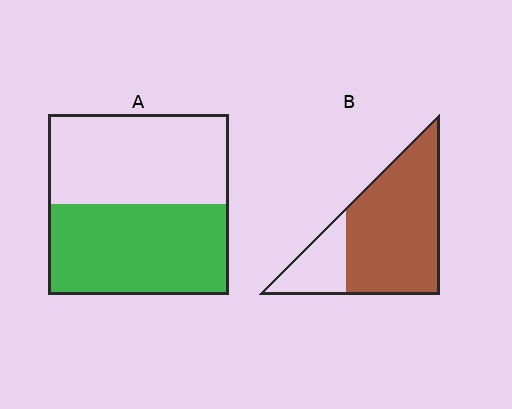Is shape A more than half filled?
Roughly half.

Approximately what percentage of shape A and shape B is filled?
A is approximately 50% and B is approximately 75%.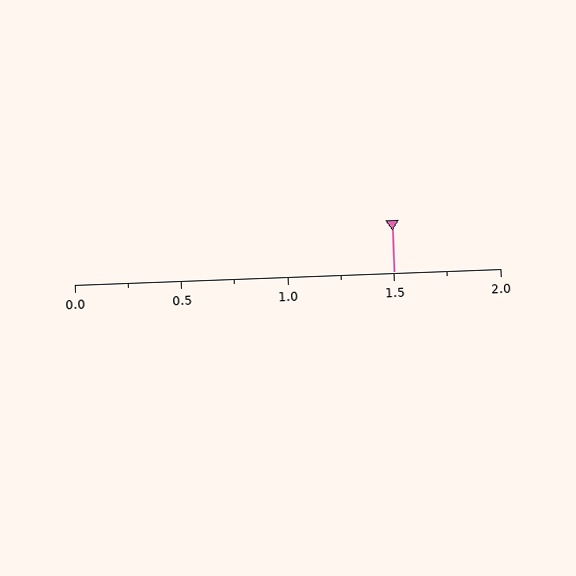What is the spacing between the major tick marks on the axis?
The major ticks are spaced 0.5 apart.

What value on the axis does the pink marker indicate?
The marker indicates approximately 1.5.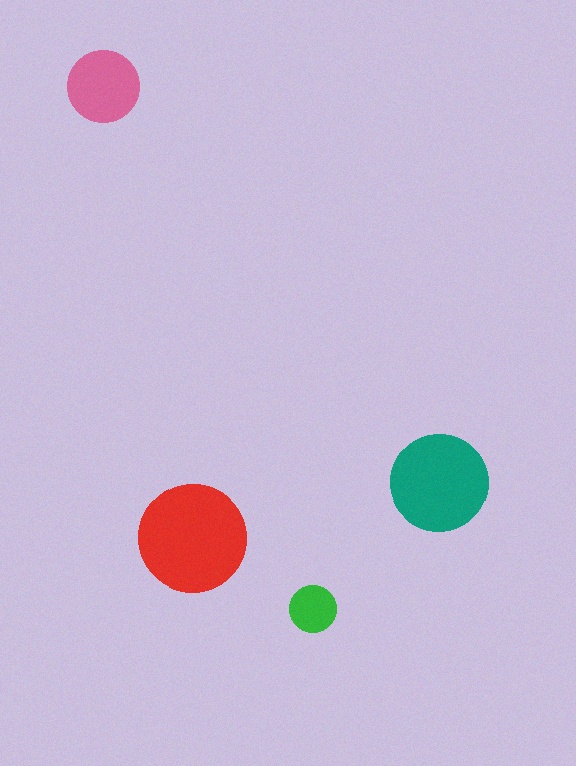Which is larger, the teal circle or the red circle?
The red one.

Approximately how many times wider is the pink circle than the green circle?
About 1.5 times wider.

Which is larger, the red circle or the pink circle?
The red one.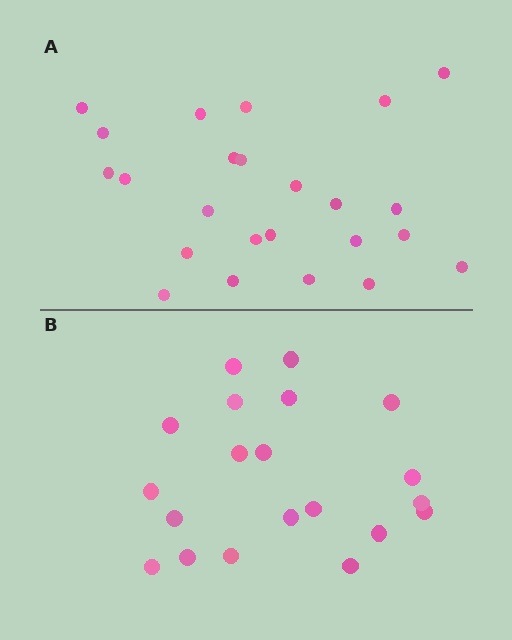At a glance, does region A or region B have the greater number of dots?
Region A (the top region) has more dots.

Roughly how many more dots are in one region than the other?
Region A has about 4 more dots than region B.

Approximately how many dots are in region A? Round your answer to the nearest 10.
About 20 dots. (The exact count is 24, which rounds to 20.)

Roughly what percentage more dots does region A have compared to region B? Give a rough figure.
About 20% more.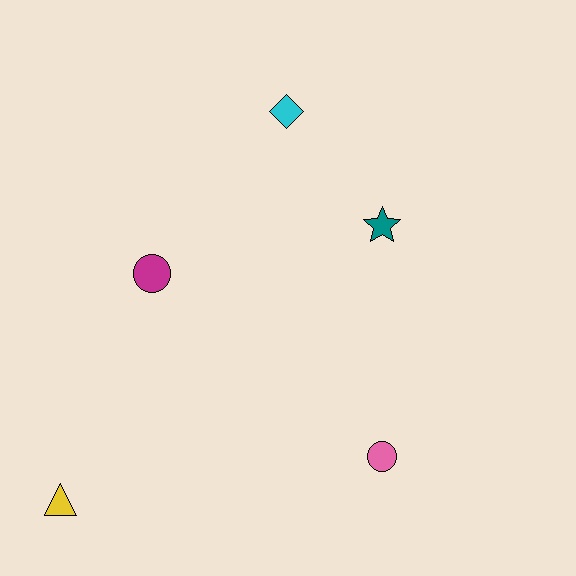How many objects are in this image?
There are 5 objects.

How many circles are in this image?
There are 2 circles.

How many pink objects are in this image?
There is 1 pink object.